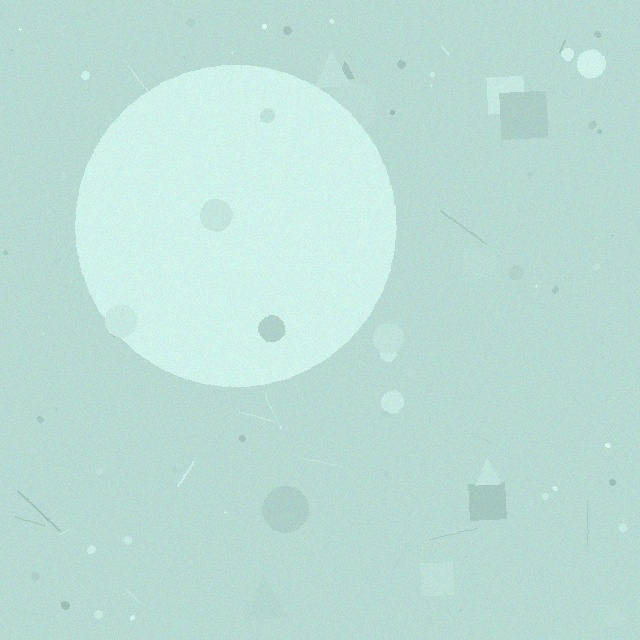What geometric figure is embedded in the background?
A circle is embedded in the background.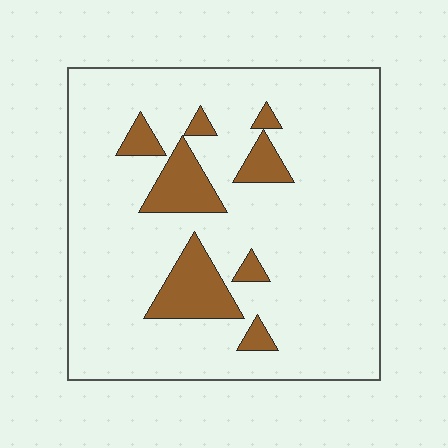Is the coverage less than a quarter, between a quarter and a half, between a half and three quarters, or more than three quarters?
Less than a quarter.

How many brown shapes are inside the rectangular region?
8.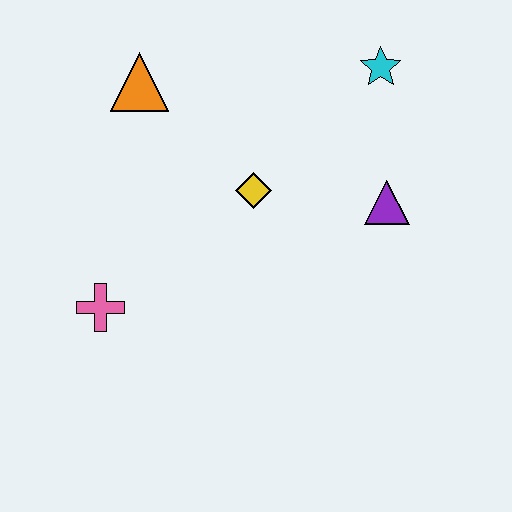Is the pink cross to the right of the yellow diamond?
No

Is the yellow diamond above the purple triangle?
Yes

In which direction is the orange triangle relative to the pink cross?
The orange triangle is above the pink cross.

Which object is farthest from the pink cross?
The cyan star is farthest from the pink cross.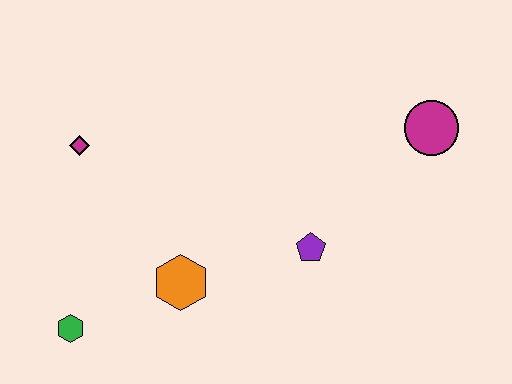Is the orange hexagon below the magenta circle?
Yes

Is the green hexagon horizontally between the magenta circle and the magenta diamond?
No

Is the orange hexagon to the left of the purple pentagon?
Yes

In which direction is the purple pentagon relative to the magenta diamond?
The purple pentagon is to the right of the magenta diamond.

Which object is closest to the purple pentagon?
The orange hexagon is closest to the purple pentagon.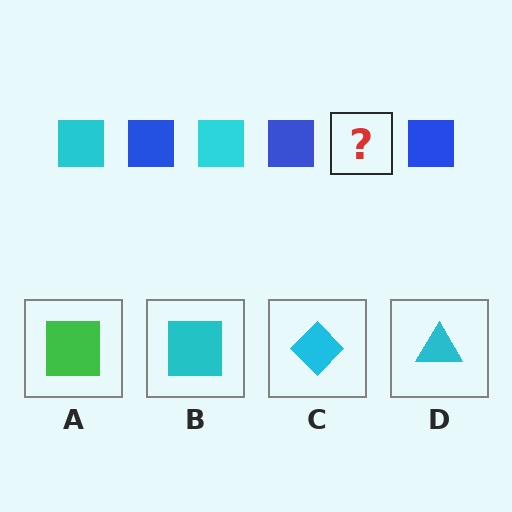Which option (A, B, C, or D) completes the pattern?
B.